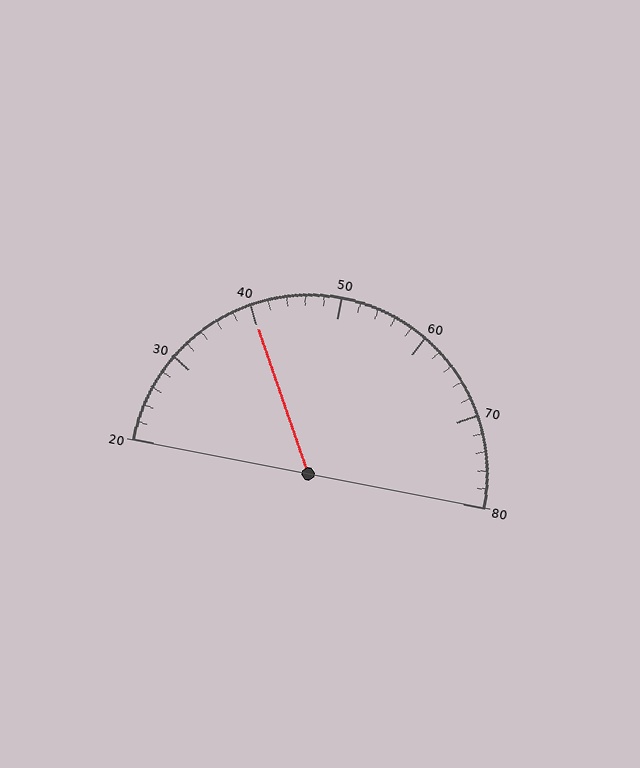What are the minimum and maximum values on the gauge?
The gauge ranges from 20 to 80.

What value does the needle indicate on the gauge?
The needle indicates approximately 40.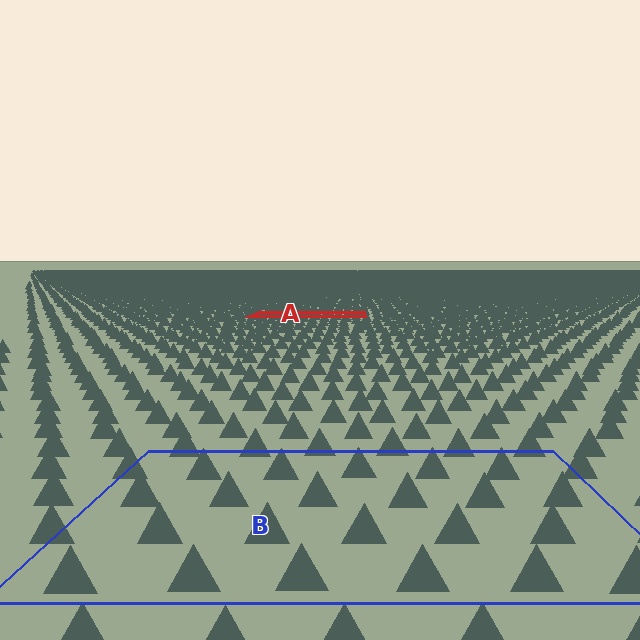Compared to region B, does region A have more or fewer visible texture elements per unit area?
Region A has more texture elements per unit area — they are packed more densely because it is farther away.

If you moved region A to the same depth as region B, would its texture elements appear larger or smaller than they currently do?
They would appear larger. At a closer depth, the same texture elements are projected at a bigger on-screen size.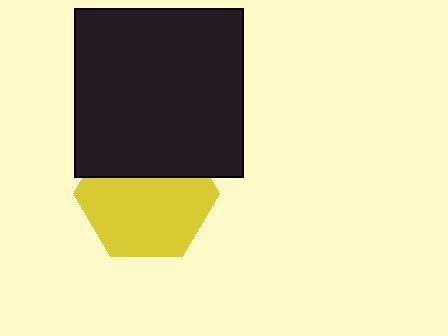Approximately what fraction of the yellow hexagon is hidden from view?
Roughly 34% of the yellow hexagon is hidden behind the black square.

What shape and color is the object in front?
The object in front is a black square.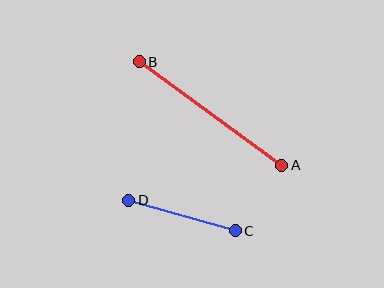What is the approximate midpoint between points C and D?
The midpoint is at approximately (182, 216) pixels.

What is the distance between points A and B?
The distance is approximately 176 pixels.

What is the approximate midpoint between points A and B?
The midpoint is at approximately (211, 113) pixels.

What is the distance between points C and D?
The distance is approximately 111 pixels.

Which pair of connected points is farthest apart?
Points A and B are farthest apart.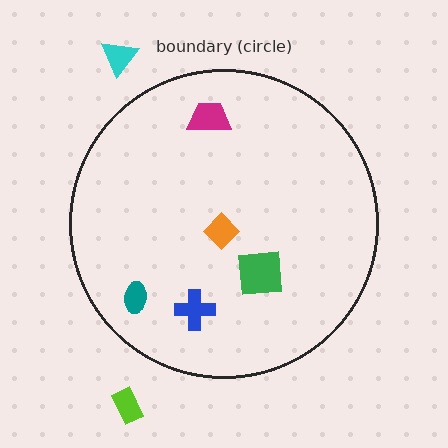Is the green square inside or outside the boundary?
Inside.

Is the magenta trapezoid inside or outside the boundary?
Inside.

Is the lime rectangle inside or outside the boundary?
Outside.